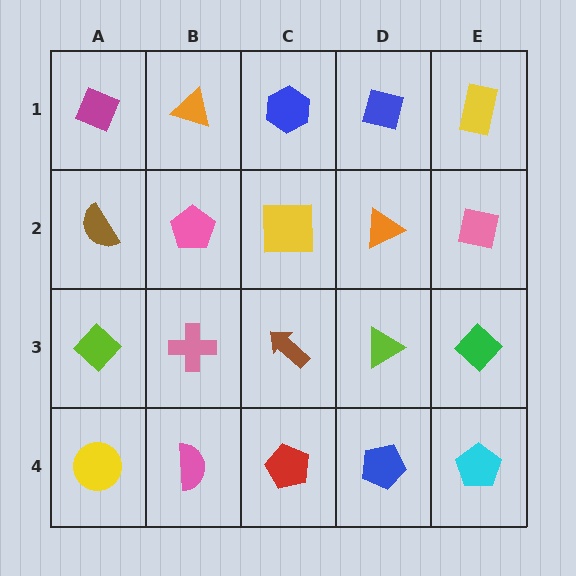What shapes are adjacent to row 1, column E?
A pink square (row 2, column E), a blue square (row 1, column D).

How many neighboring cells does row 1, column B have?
3.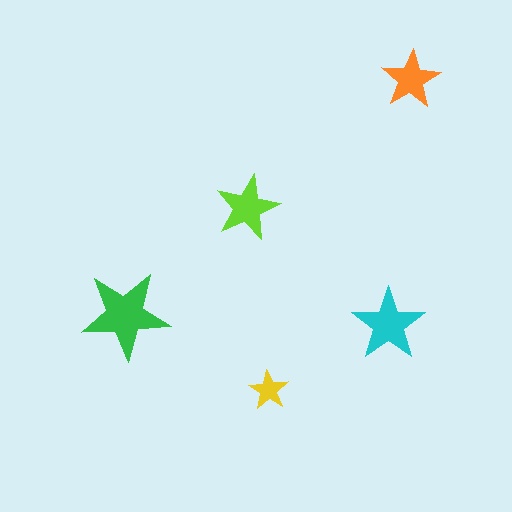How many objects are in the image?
There are 5 objects in the image.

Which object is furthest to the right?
The orange star is rightmost.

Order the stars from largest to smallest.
the green one, the cyan one, the lime one, the orange one, the yellow one.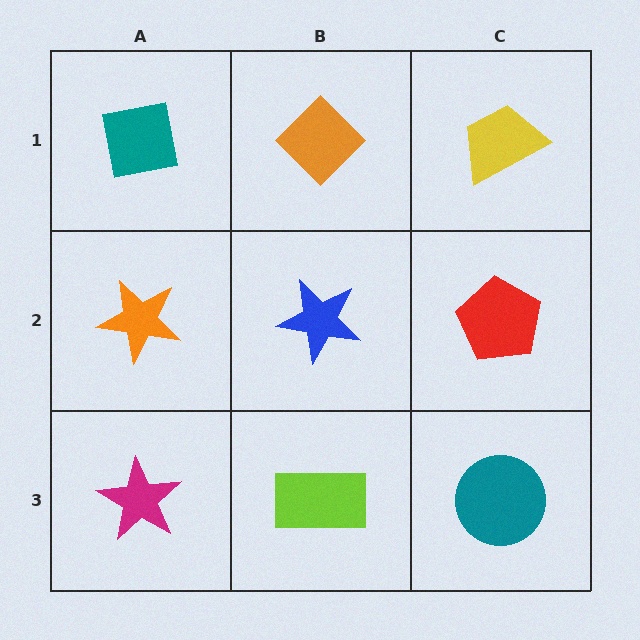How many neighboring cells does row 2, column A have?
3.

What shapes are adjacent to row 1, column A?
An orange star (row 2, column A), an orange diamond (row 1, column B).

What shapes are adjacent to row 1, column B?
A blue star (row 2, column B), a teal square (row 1, column A), a yellow trapezoid (row 1, column C).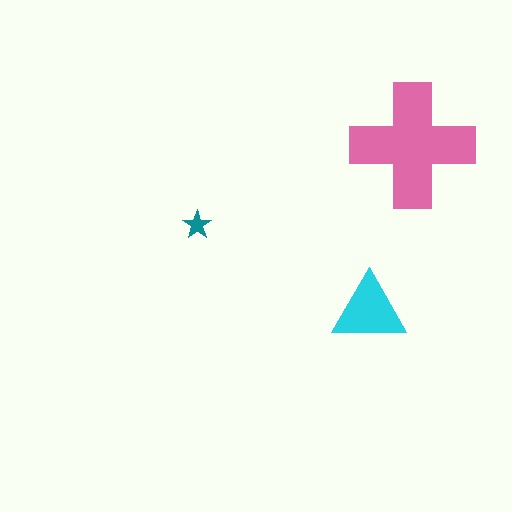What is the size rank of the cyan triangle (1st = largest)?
2nd.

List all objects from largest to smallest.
The pink cross, the cyan triangle, the teal star.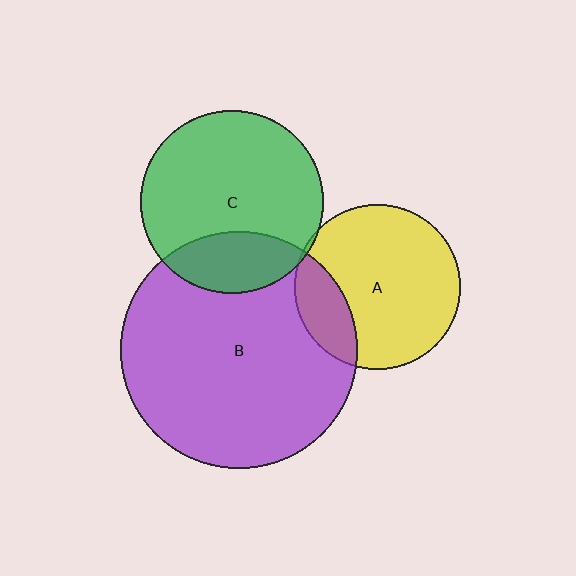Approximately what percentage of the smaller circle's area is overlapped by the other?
Approximately 25%.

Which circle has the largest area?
Circle B (purple).